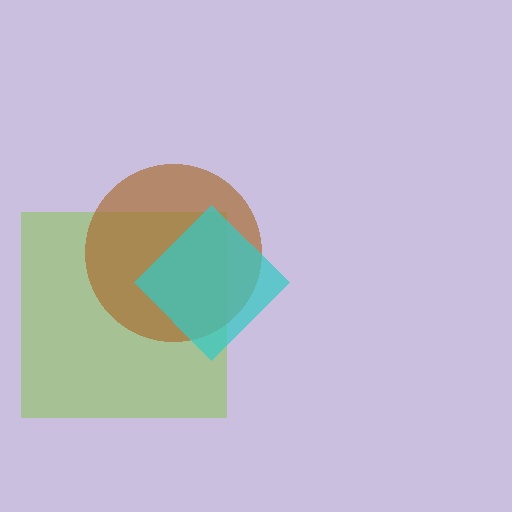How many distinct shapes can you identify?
There are 3 distinct shapes: a lime square, a brown circle, a cyan diamond.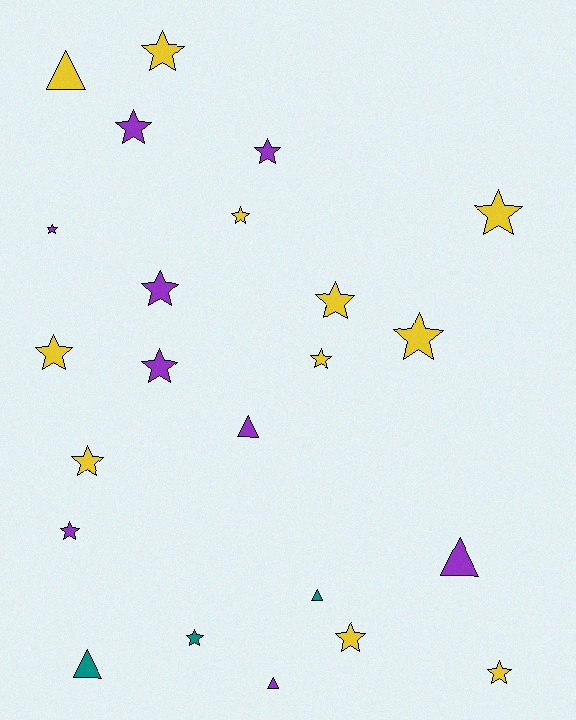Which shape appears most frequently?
Star, with 17 objects.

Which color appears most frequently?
Yellow, with 11 objects.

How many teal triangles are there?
There are 2 teal triangles.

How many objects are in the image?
There are 23 objects.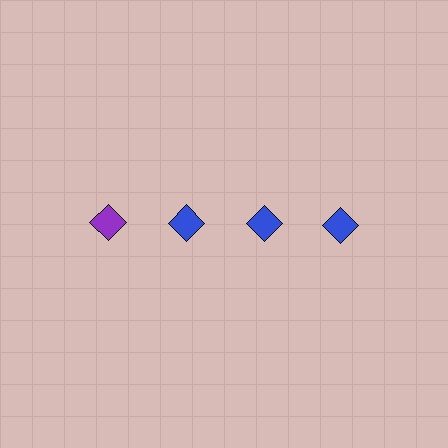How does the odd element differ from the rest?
It has a different color: purple instead of blue.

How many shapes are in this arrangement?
There are 4 shapes arranged in a grid pattern.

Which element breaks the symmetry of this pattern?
The purple diamond in the top row, leftmost column breaks the symmetry. All other shapes are blue diamonds.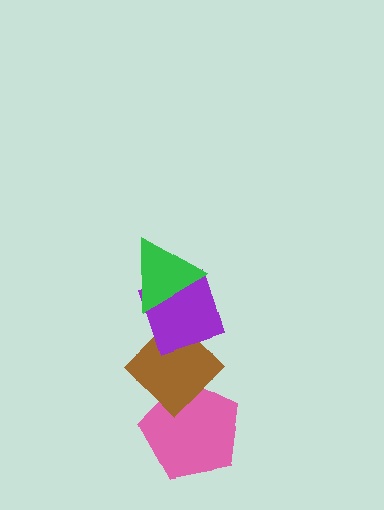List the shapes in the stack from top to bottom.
From top to bottom: the green triangle, the purple diamond, the brown diamond, the pink pentagon.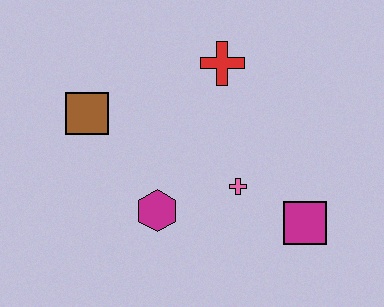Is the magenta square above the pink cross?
No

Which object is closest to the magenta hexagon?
The pink cross is closest to the magenta hexagon.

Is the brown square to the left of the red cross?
Yes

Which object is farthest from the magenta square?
The brown square is farthest from the magenta square.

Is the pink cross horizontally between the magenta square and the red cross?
Yes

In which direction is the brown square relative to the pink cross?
The brown square is to the left of the pink cross.